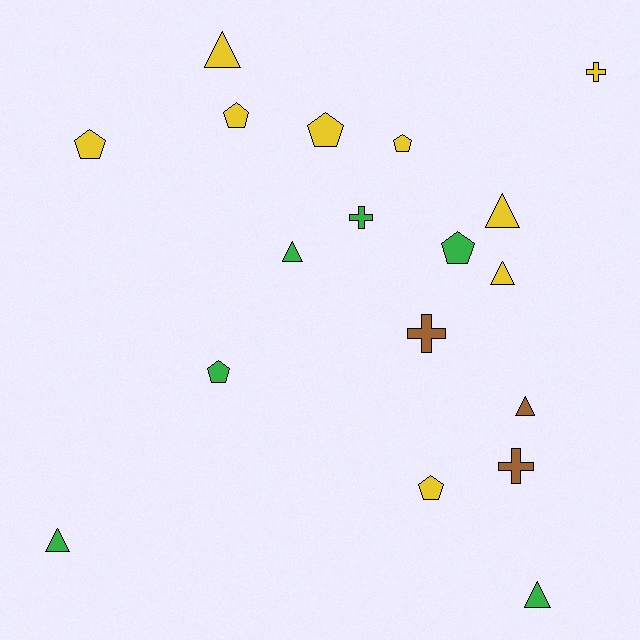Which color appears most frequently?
Yellow, with 9 objects.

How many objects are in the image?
There are 18 objects.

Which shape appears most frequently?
Pentagon, with 7 objects.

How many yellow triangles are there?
There are 3 yellow triangles.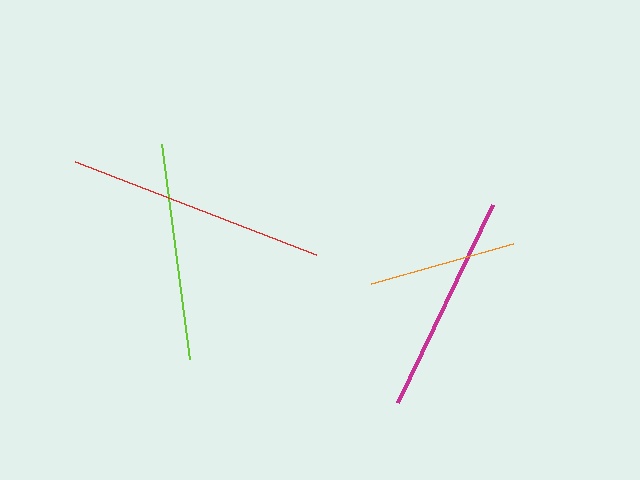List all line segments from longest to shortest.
From longest to shortest: red, magenta, lime, orange.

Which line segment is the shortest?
The orange line is the shortest at approximately 148 pixels.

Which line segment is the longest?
The red line is the longest at approximately 259 pixels.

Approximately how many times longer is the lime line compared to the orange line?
The lime line is approximately 1.5 times the length of the orange line.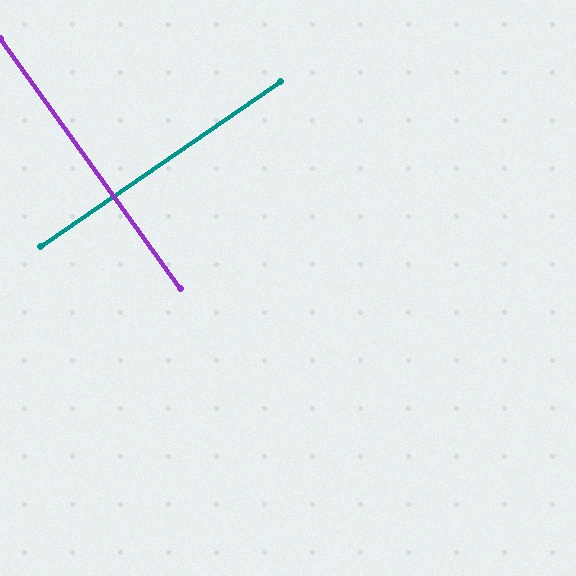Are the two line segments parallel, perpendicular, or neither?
Perpendicular — they meet at approximately 89°.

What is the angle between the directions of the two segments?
Approximately 89 degrees.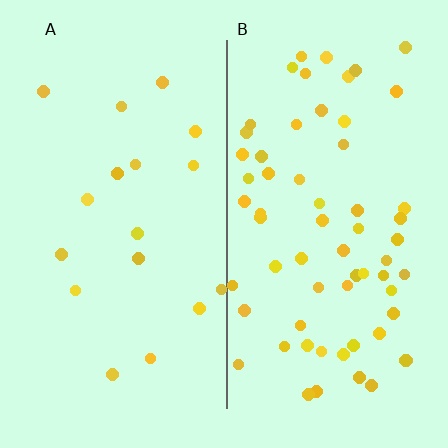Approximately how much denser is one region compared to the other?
Approximately 3.7× — region B over region A.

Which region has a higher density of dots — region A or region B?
B (the right).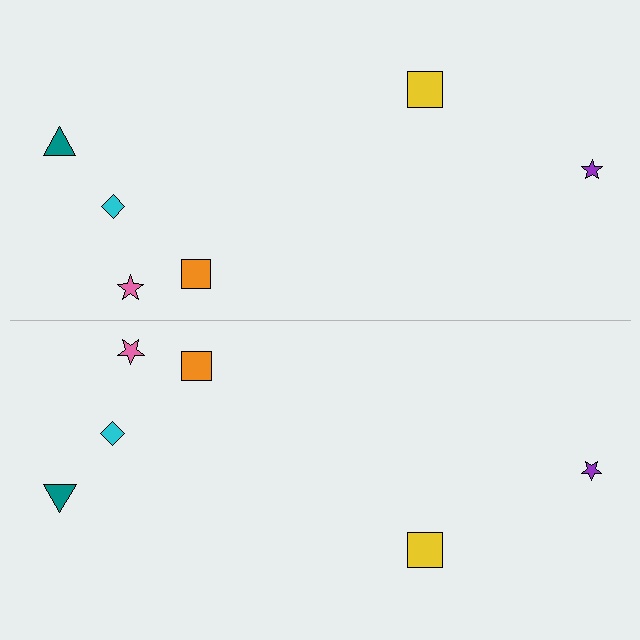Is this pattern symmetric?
Yes, this pattern has bilateral (reflection) symmetry.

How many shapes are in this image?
There are 12 shapes in this image.